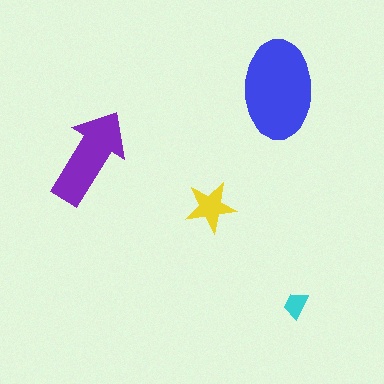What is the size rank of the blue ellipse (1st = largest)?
1st.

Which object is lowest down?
The cyan trapezoid is bottommost.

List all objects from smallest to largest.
The cyan trapezoid, the yellow star, the purple arrow, the blue ellipse.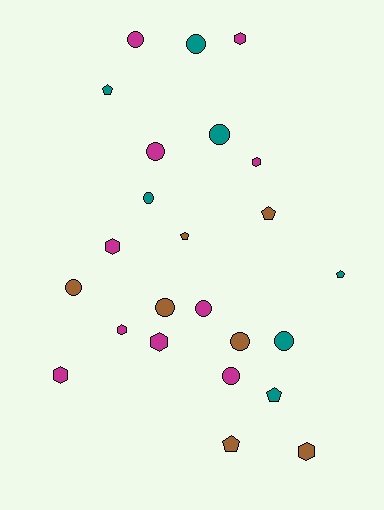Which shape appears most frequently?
Circle, with 11 objects.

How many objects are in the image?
There are 24 objects.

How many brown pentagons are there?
There are 3 brown pentagons.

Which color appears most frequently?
Magenta, with 10 objects.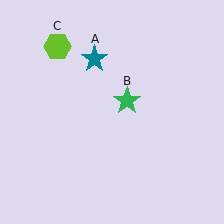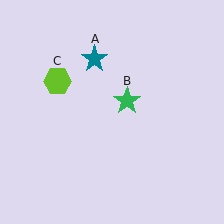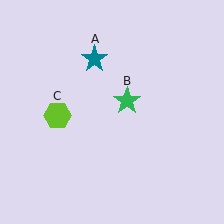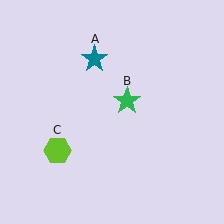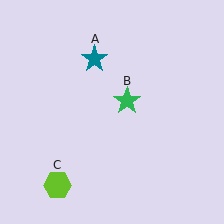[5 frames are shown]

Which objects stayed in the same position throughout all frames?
Teal star (object A) and green star (object B) remained stationary.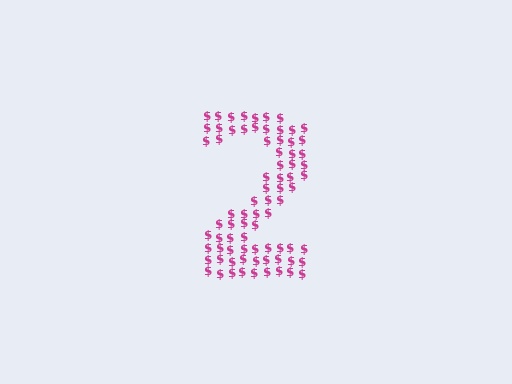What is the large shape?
The large shape is the digit 2.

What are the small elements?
The small elements are dollar signs.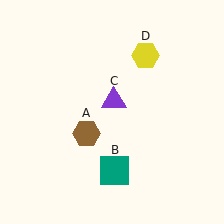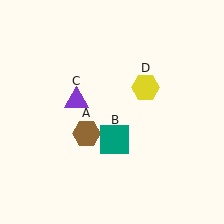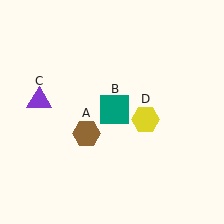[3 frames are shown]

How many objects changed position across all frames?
3 objects changed position: teal square (object B), purple triangle (object C), yellow hexagon (object D).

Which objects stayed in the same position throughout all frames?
Brown hexagon (object A) remained stationary.